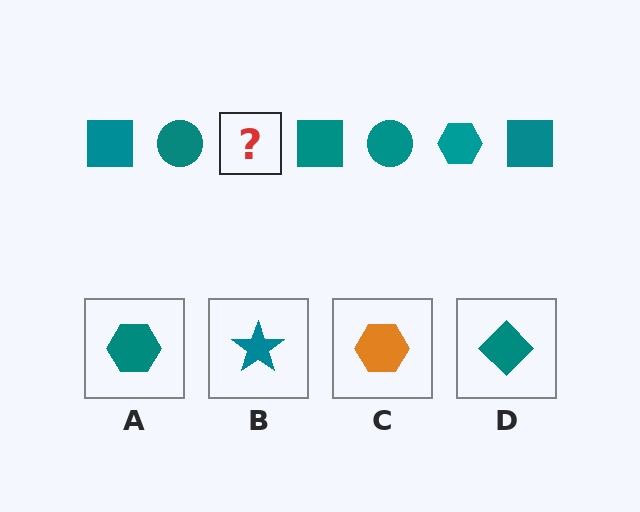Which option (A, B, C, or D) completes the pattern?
A.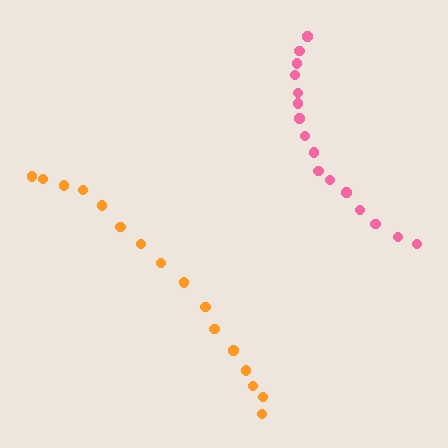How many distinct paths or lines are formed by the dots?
There are 2 distinct paths.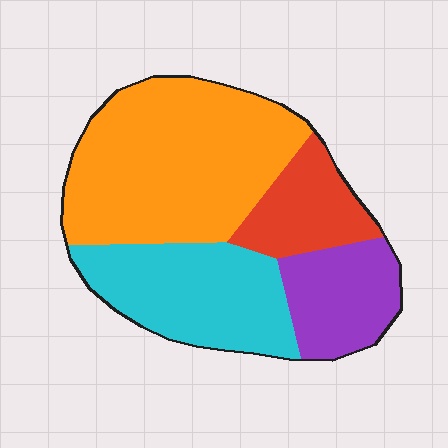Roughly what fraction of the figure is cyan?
Cyan covers about 25% of the figure.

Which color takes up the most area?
Orange, at roughly 45%.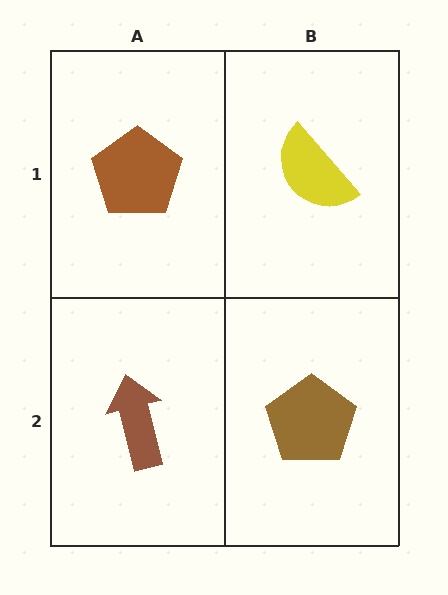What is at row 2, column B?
A brown pentagon.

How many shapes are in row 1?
2 shapes.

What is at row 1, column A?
A brown pentagon.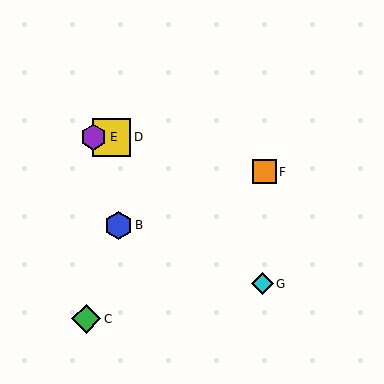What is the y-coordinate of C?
Object C is at y≈319.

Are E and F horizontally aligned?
No, E is at y≈137 and F is at y≈172.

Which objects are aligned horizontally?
Objects A, D, E are aligned horizontally.